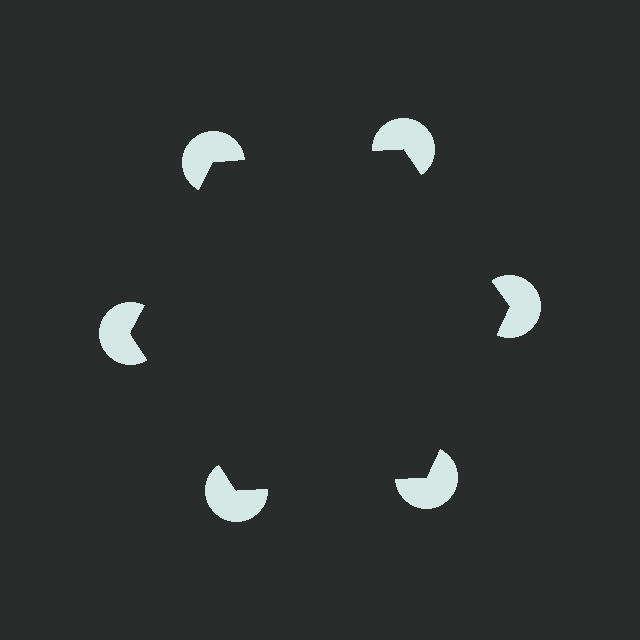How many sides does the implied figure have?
6 sides.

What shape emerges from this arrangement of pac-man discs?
An illusory hexagon — its edges are inferred from the aligned wedge cuts in the pac-man discs, not physically drawn.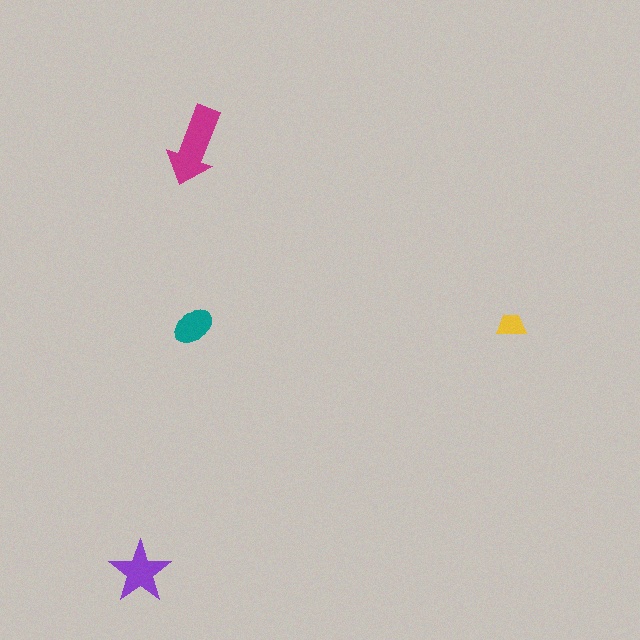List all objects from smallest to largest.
The yellow trapezoid, the teal ellipse, the purple star, the magenta arrow.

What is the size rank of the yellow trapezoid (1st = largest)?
4th.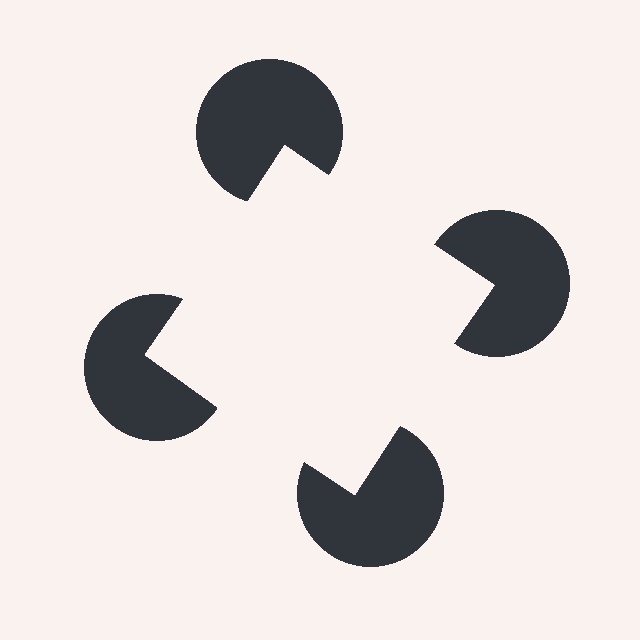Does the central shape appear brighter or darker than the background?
It typically appears slightly brighter than the background, even though no actual brightness change is drawn.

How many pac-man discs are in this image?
There are 4 — one at each vertex of the illusory square.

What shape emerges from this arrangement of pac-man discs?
An illusory square — its edges are inferred from the aligned wedge cuts in the pac-man discs, not physically drawn.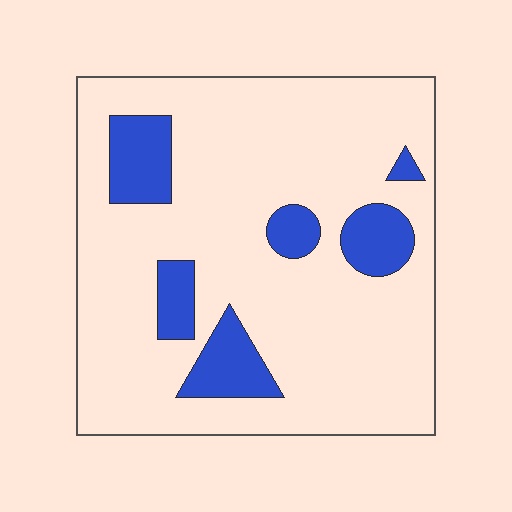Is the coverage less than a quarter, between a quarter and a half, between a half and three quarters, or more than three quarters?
Less than a quarter.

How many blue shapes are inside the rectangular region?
6.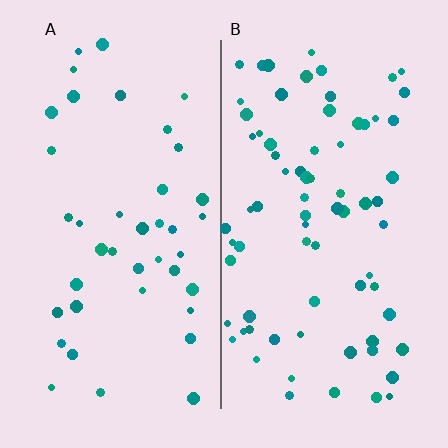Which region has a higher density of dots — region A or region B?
B (the right).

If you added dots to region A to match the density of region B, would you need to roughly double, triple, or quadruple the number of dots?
Approximately double.